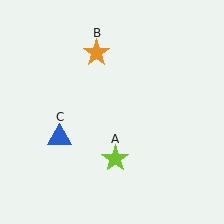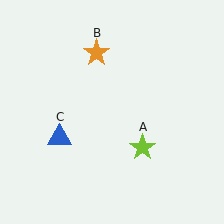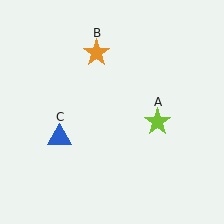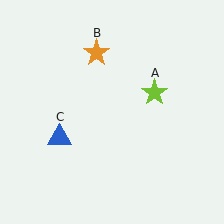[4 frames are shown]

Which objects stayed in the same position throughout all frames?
Orange star (object B) and blue triangle (object C) remained stationary.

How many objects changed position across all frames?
1 object changed position: lime star (object A).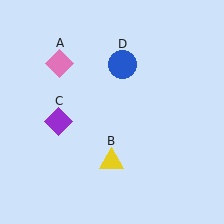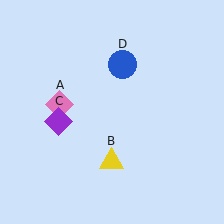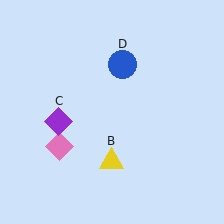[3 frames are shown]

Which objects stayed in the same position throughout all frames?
Yellow triangle (object B) and purple diamond (object C) and blue circle (object D) remained stationary.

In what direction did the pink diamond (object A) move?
The pink diamond (object A) moved down.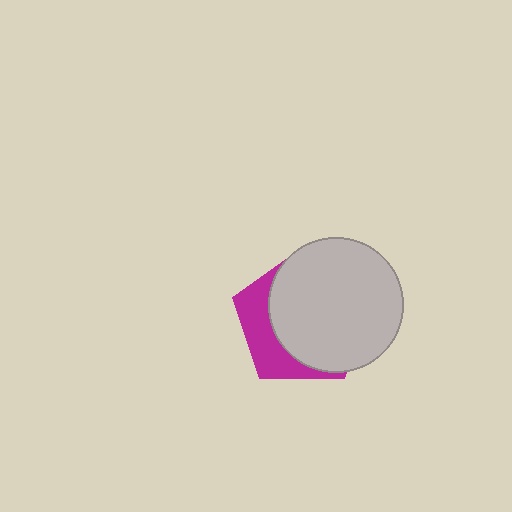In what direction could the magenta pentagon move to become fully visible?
The magenta pentagon could move left. That would shift it out from behind the light gray circle entirely.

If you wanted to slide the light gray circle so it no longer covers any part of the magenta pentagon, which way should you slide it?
Slide it right — that is the most direct way to separate the two shapes.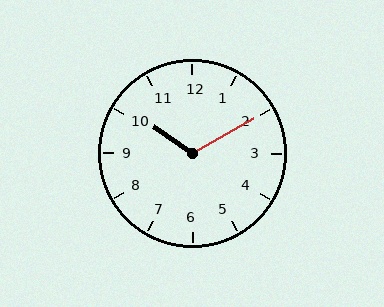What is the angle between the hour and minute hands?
Approximately 115 degrees.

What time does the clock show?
10:10.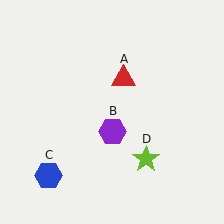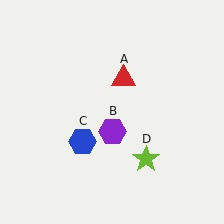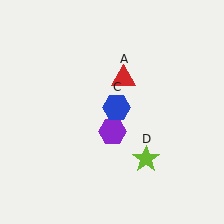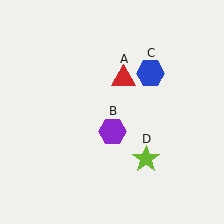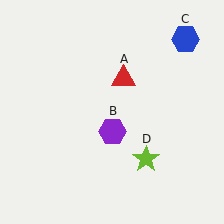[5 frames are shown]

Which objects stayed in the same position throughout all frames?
Red triangle (object A) and purple hexagon (object B) and lime star (object D) remained stationary.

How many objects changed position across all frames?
1 object changed position: blue hexagon (object C).